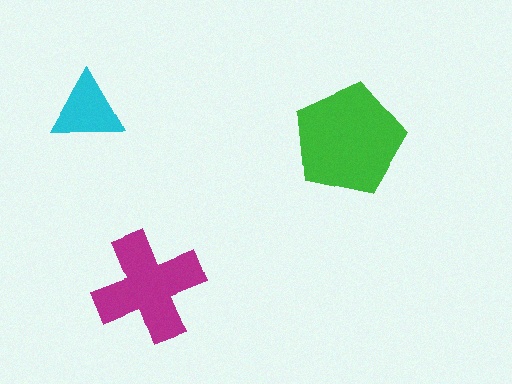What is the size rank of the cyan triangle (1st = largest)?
3rd.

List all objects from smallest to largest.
The cyan triangle, the magenta cross, the green pentagon.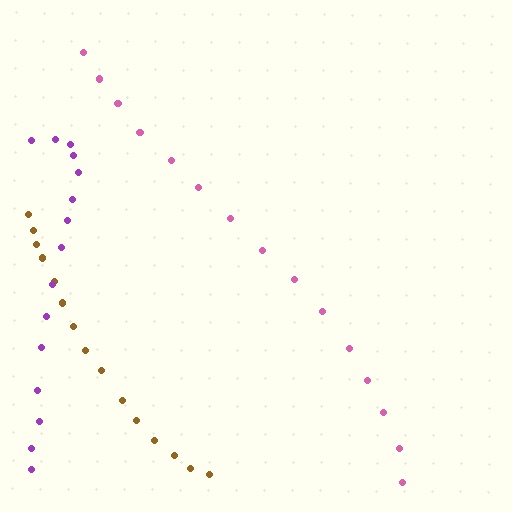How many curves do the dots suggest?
There are 3 distinct paths.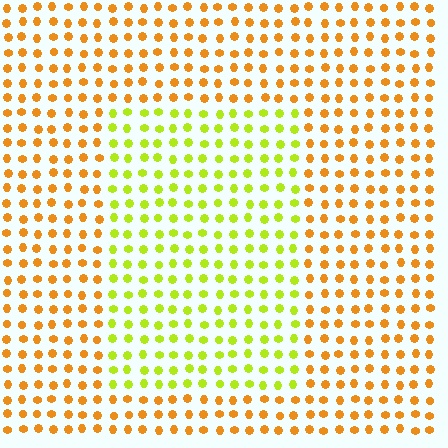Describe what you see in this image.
The image is filled with small orange elements in a uniform arrangement. A rectangle-shaped region is visible where the elements are tinted to a slightly different hue, forming a subtle color boundary.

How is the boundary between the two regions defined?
The boundary is defined purely by a slight shift in hue (about 44 degrees). Spacing, size, and orientation are identical on both sides.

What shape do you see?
I see a rectangle.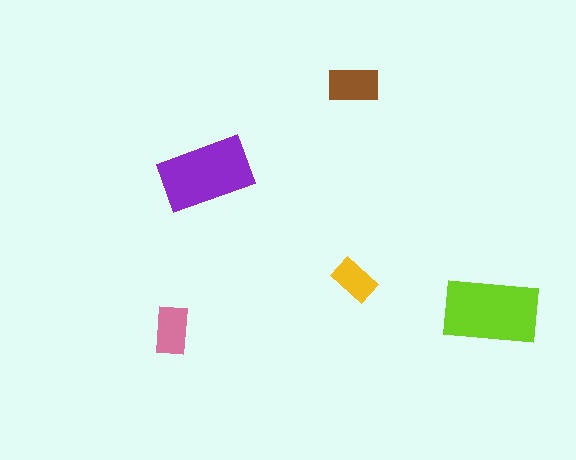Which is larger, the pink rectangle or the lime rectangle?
The lime one.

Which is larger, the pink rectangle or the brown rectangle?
The brown one.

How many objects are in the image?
There are 5 objects in the image.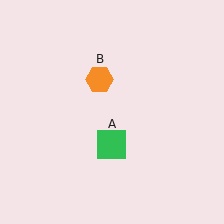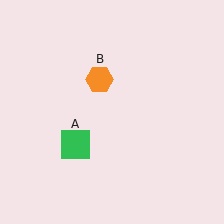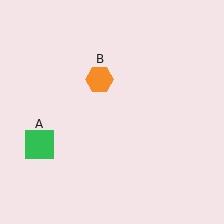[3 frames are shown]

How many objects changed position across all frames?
1 object changed position: green square (object A).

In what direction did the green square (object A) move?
The green square (object A) moved left.